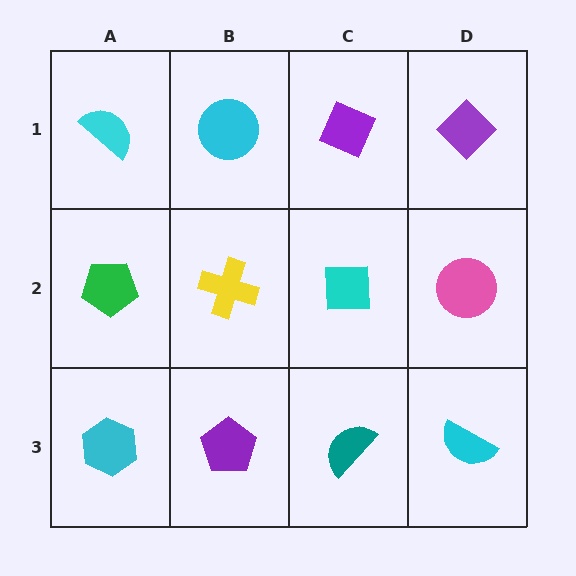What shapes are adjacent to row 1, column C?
A cyan square (row 2, column C), a cyan circle (row 1, column B), a purple diamond (row 1, column D).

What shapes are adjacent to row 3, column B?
A yellow cross (row 2, column B), a cyan hexagon (row 3, column A), a teal semicircle (row 3, column C).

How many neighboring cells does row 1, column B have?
3.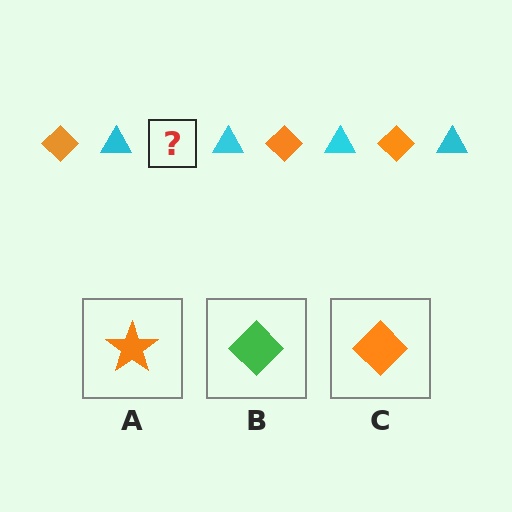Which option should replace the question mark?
Option C.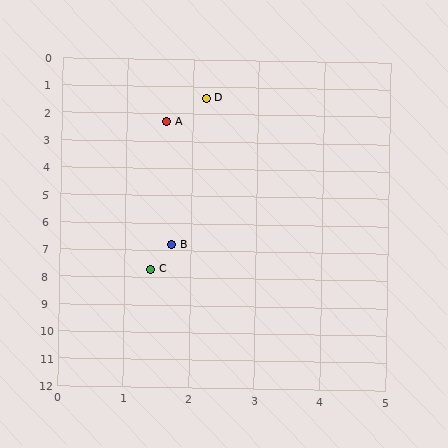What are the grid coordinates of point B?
Point B is at approximately (1.7, 6.8).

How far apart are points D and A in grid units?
Points D and A are about 1.1 grid units apart.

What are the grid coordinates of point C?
Point C is at approximately (1.4, 7.7).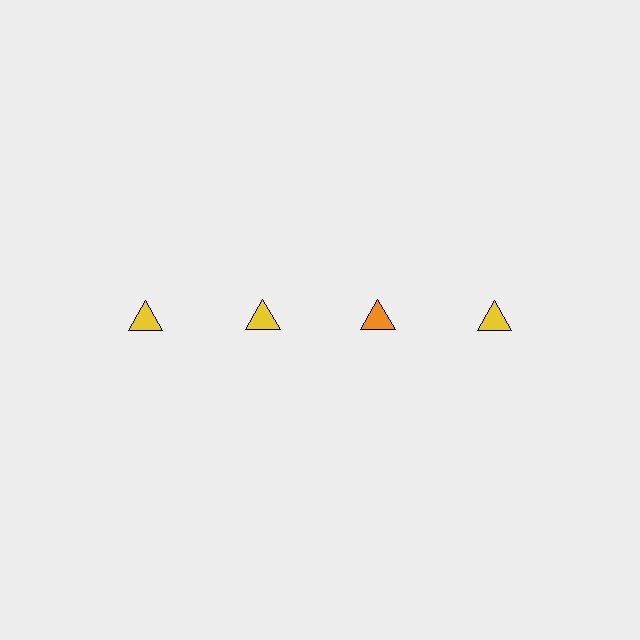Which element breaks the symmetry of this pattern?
The orange triangle in the top row, center column breaks the symmetry. All other shapes are yellow triangles.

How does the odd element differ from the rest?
It has a different color: orange instead of yellow.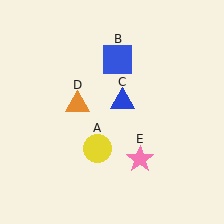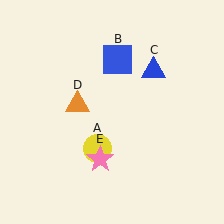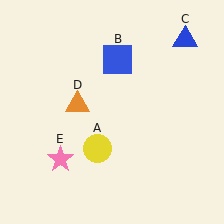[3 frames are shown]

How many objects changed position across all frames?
2 objects changed position: blue triangle (object C), pink star (object E).